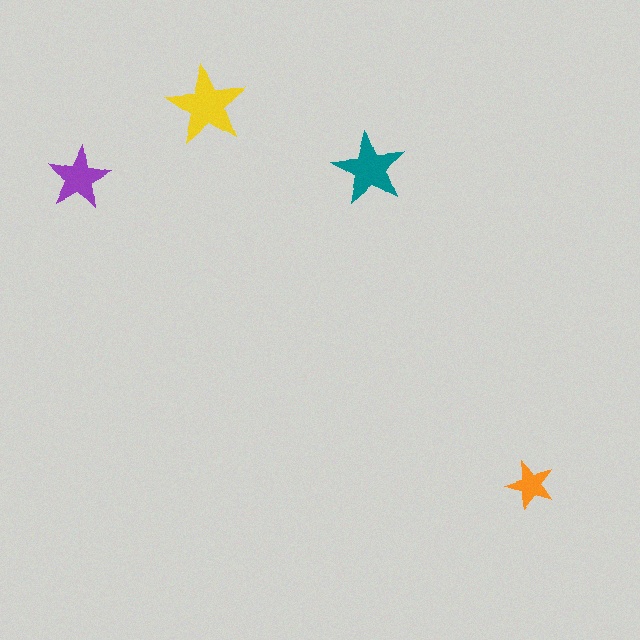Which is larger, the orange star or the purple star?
The purple one.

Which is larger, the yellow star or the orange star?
The yellow one.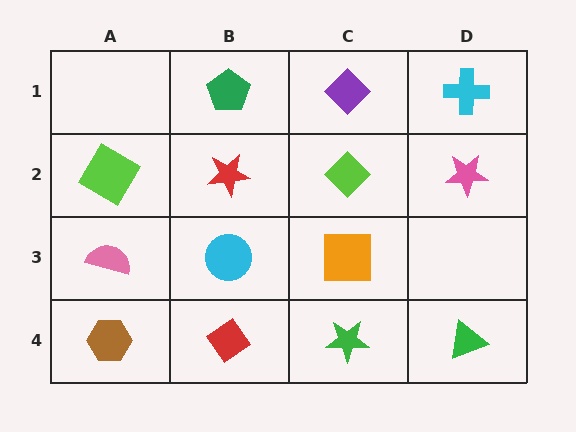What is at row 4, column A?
A brown hexagon.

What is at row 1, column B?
A green pentagon.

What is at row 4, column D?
A green triangle.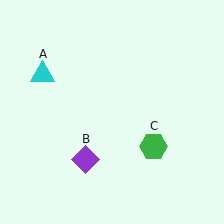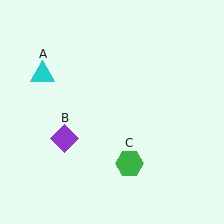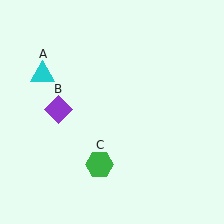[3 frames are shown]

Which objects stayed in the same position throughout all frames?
Cyan triangle (object A) remained stationary.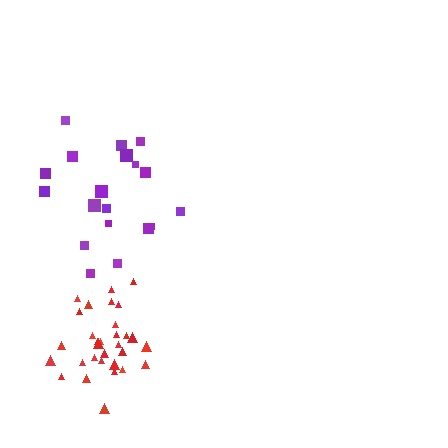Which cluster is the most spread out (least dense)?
Purple.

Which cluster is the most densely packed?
Red.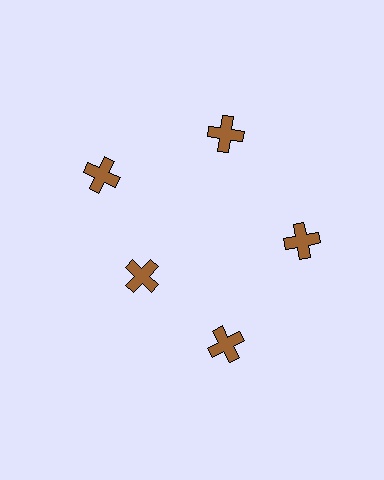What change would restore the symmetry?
The symmetry would be restored by moving it outward, back onto the ring so that all 5 crosses sit at equal angles and equal distance from the center.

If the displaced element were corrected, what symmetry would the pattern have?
It would have 5-fold rotational symmetry — the pattern would map onto itself every 72 degrees.